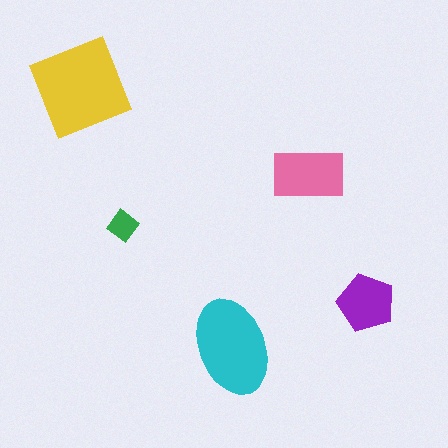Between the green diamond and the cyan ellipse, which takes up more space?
The cyan ellipse.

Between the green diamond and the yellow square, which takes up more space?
The yellow square.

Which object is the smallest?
The green diamond.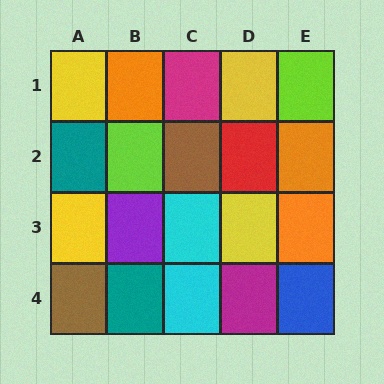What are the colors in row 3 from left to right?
Yellow, purple, cyan, yellow, orange.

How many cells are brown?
2 cells are brown.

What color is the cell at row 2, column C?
Brown.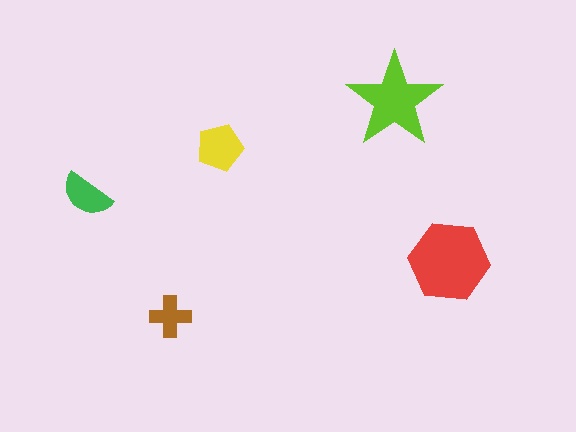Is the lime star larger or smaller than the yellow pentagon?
Larger.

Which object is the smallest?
The brown cross.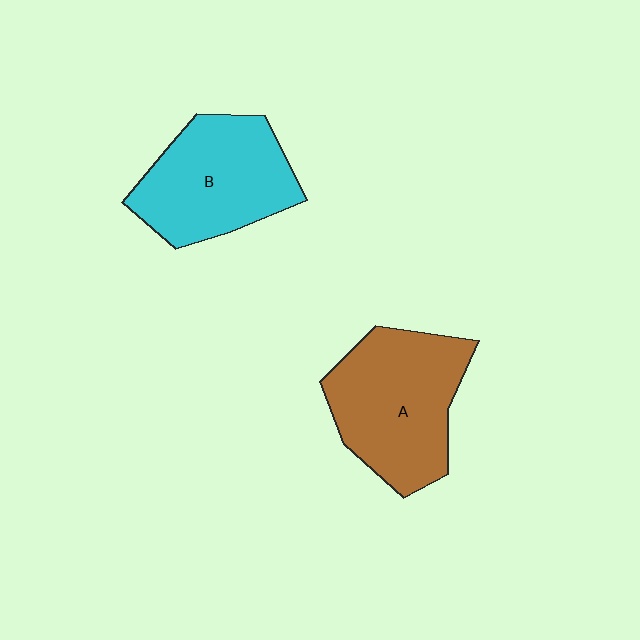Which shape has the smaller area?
Shape B (cyan).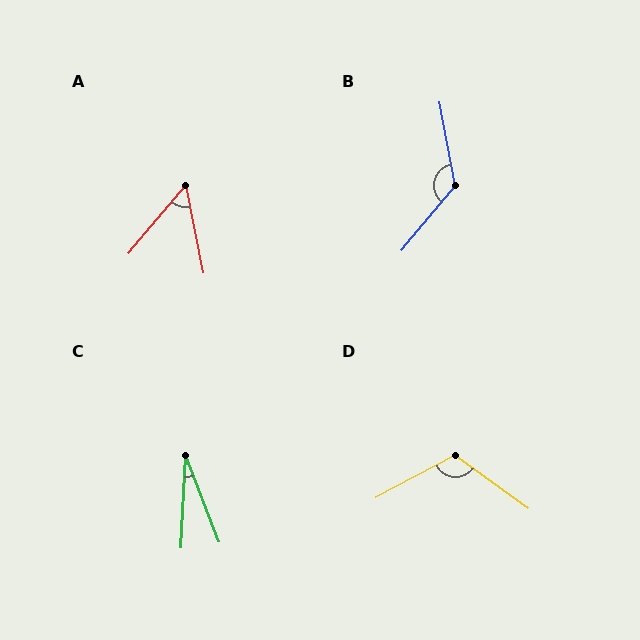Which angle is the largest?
B, at approximately 130 degrees.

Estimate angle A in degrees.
Approximately 51 degrees.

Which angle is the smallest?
C, at approximately 24 degrees.